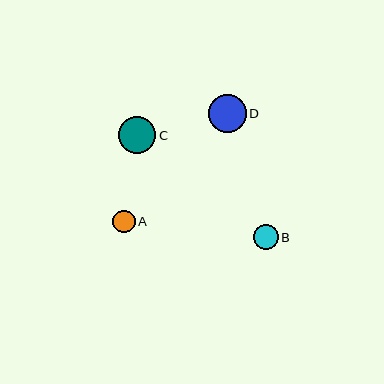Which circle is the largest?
Circle D is the largest with a size of approximately 38 pixels.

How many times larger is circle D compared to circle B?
Circle D is approximately 1.5 times the size of circle B.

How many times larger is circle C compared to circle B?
Circle C is approximately 1.5 times the size of circle B.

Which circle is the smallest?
Circle A is the smallest with a size of approximately 23 pixels.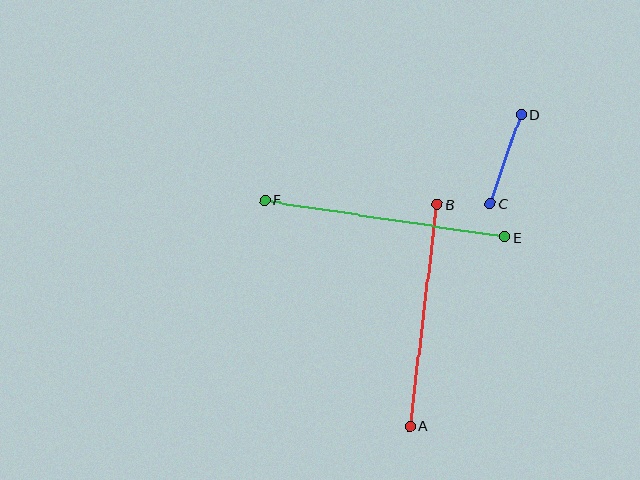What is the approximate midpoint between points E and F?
The midpoint is at approximately (385, 219) pixels.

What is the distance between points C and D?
The distance is approximately 95 pixels.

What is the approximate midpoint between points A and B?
The midpoint is at approximately (424, 315) pixels.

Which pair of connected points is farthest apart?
Points E and F are farthest apart.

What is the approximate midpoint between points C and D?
The midpoint is at approximately (506, 159) pixels.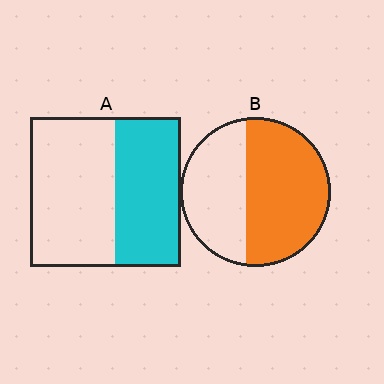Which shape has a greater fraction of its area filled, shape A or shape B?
Shape B.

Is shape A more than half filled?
No.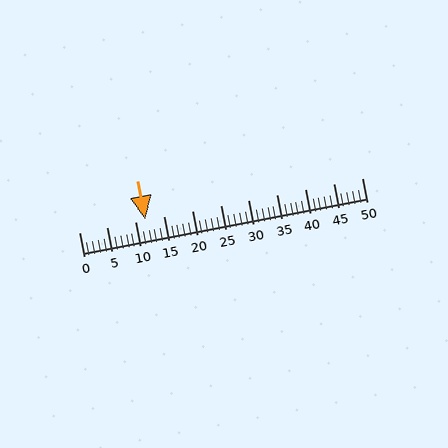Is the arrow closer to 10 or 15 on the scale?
The arrow is closer to 10.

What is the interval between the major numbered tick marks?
The major tick marks are spaced 5 units apart.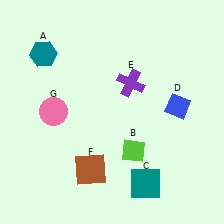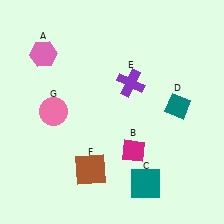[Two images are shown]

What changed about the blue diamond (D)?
In Image 1, D is blue. In Image 2, it changed to teal.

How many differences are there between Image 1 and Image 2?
There are 3 differences between the two images.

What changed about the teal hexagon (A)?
In Image 1, A is teal. In Image 2, it changed to pink.